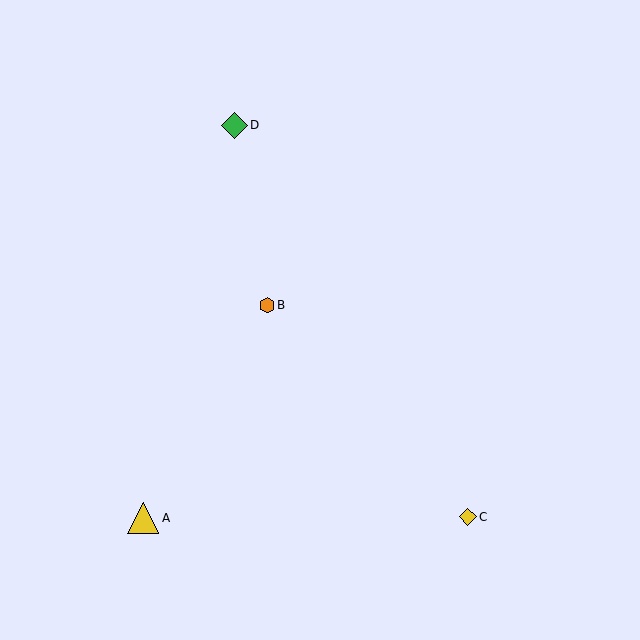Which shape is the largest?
The yellow triangle (labeled A) is the largest.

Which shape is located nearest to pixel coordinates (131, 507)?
The yellow triangle (labeled A) at (143, 518) is nearest to that location.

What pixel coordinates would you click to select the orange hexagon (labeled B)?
Click at (267, 305) to select the orange hexagon B.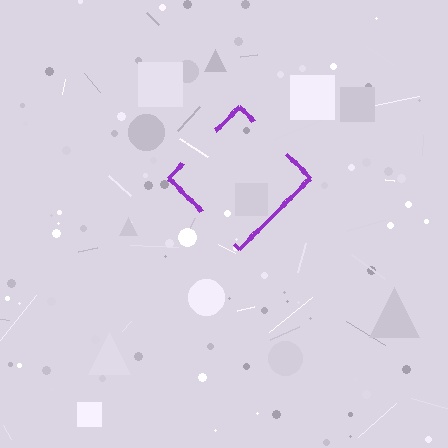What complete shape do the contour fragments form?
The contour fragments form a diamond.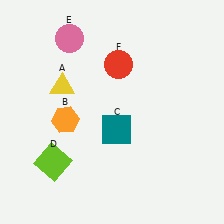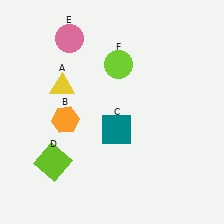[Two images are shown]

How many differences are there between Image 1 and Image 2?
There is 1 difference between the two images.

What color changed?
The circle (F) changed from red in Image 1 to lime in Image 2.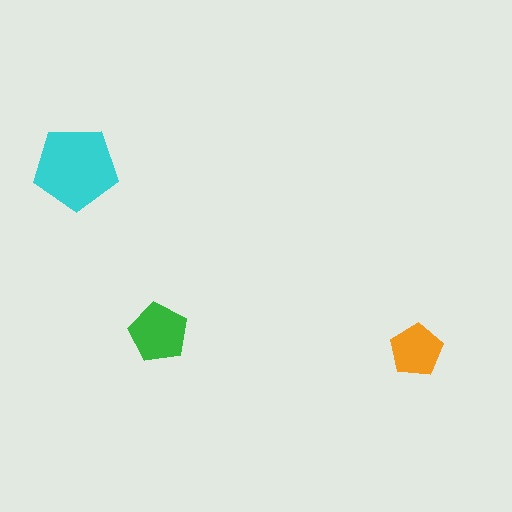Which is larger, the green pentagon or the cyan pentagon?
The cyan one.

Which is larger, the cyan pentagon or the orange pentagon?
The cyan one.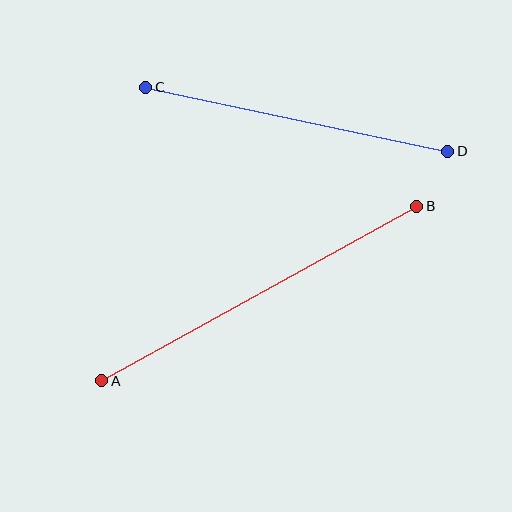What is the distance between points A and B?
The distance is approximately 361 pixels.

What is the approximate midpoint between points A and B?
The midpoint is at approximately (259, 294) pixels.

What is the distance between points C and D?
The distance is approximately 309 pixels.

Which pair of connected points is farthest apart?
Points A and B are farthest apart.